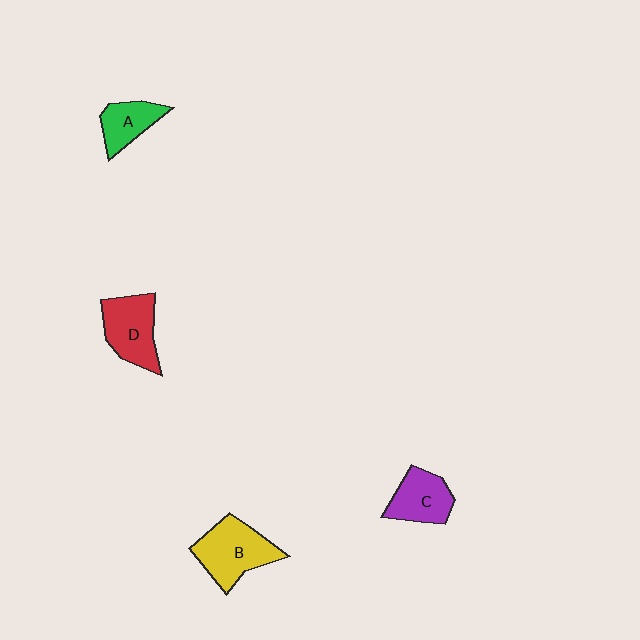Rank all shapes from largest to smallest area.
From largest to smallest: B (yellow), D (red), C (purple), A (green).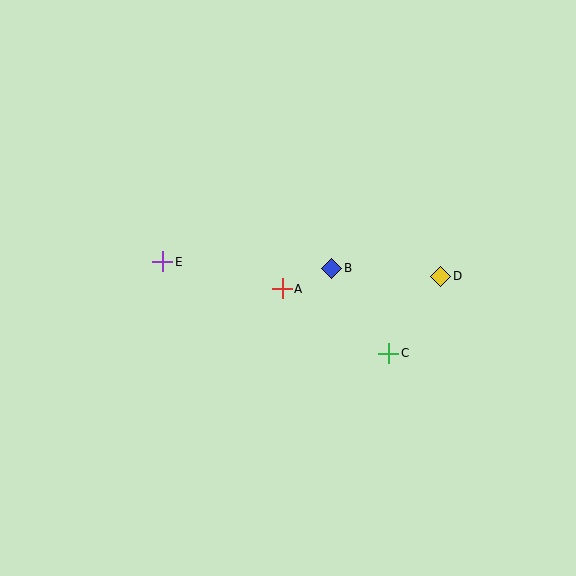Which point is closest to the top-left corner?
Point E is closest to the top-left corner.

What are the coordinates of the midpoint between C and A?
The midpoint between C and A is at (335, 321).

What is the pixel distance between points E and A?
The distance between E and A is 122 pixels.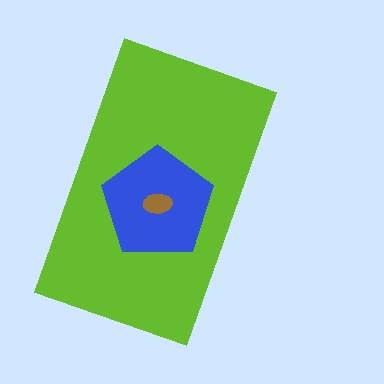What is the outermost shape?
The lime rectangle.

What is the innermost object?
The brown ellipse.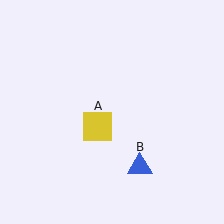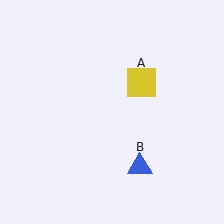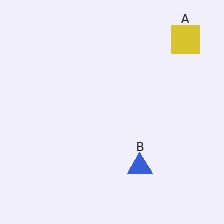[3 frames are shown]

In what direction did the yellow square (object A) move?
The yellow square (object A) moved up and to the right.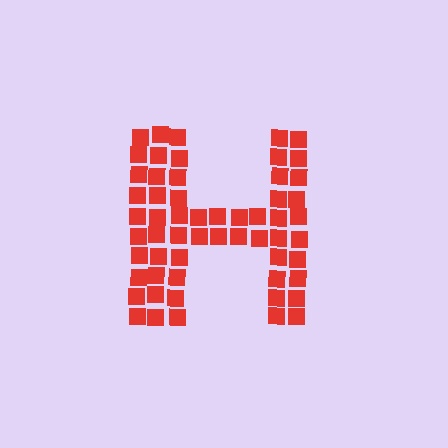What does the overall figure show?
The overall figure shows the letter H.